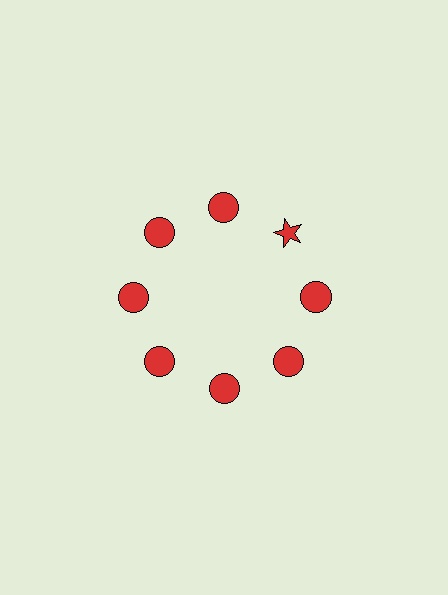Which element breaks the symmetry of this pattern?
The red star at roughly the 2 o'clock position breaks the symmetry. All other shapes are red circles.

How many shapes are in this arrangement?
There are 8 shapes arranged in a ring pattern.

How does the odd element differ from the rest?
It has a different shape: star instead of circle.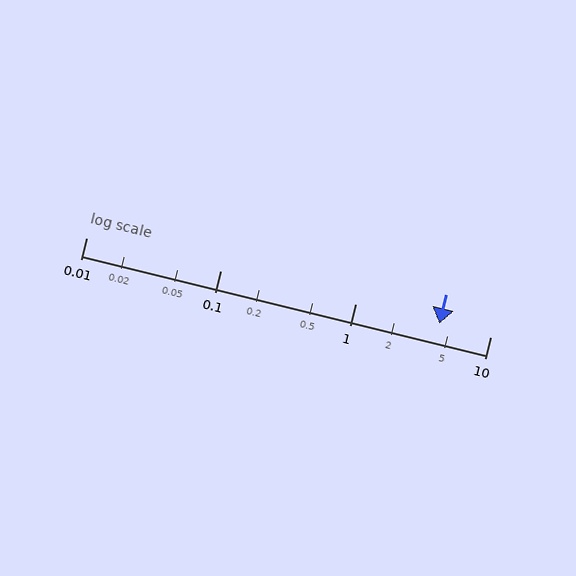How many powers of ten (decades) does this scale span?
The scale spans 3 decades, from 0.01 to 10.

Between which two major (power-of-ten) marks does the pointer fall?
The pointer is between 1 and 10.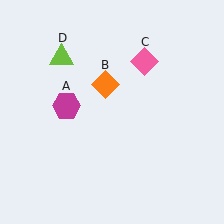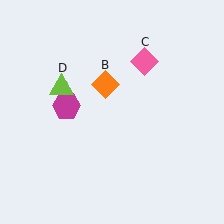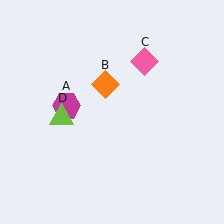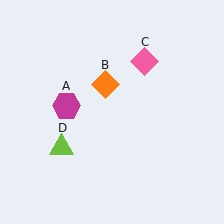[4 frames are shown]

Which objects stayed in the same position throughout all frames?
Magenta hexagon (object A) and orange diamond (object B) and pink diamond (object C) remained stationary.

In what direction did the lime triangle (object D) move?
The lime triangle (object D) moved down.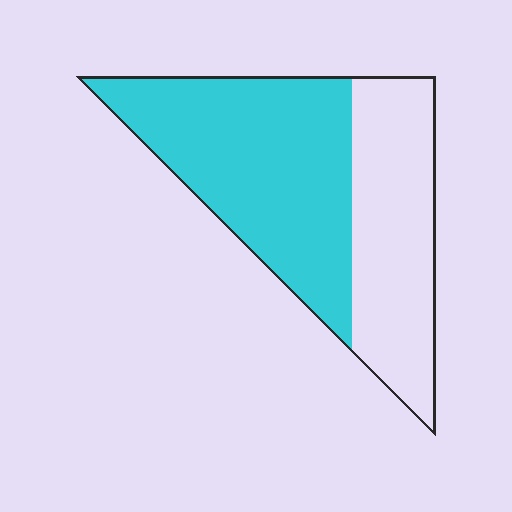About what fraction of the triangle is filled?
About three fifths (3/5).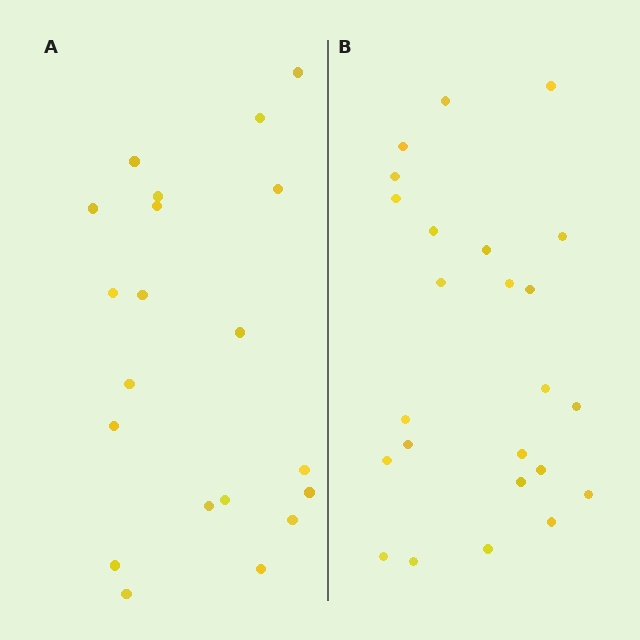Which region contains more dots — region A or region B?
Region B (the right region) has more dots.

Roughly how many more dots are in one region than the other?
Region B has about 4 more dots than region A.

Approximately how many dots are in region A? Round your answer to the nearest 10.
About 20 dots.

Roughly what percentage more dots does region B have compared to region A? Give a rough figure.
About 20% more.